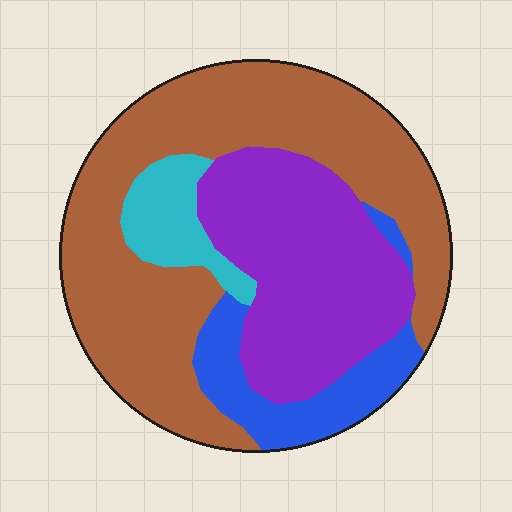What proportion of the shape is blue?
Blue takes up about one eighth (1/8) of the shape.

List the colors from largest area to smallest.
From largest to smallest: brown, purple, blue, cyan.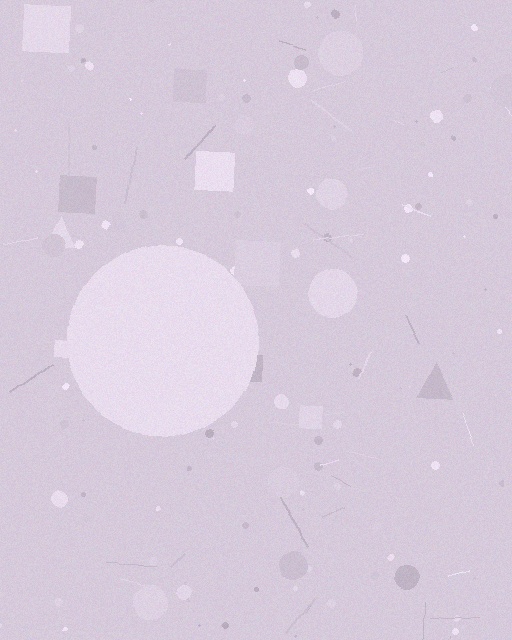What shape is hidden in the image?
A circle is hidden in the image.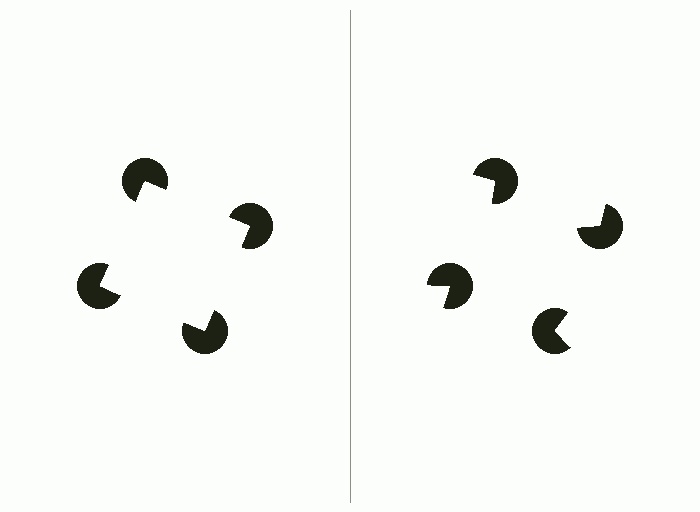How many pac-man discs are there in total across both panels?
8 — 4 on each side.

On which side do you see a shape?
An illusory square appears on the left side. On the right side the wedge cuts are rotated, so no coherent shape forms.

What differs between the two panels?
The pac-man discs are positioned identically on both sides; only the wedge orientations differ. On the left they align to a square; on the right they are misaligned.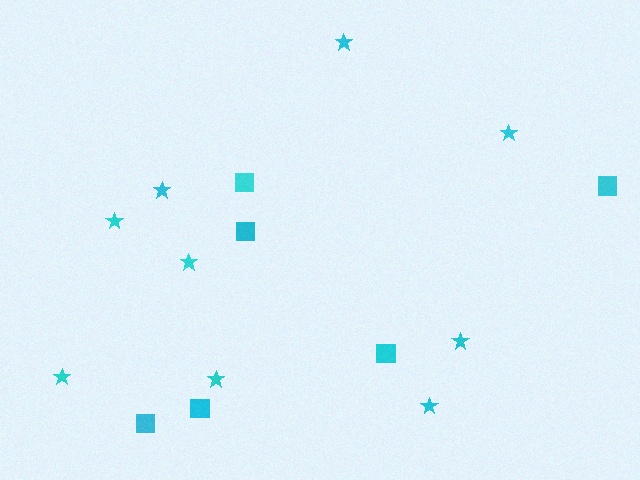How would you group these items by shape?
There are 2 groups: one group of stars (9) and one group of squares (6).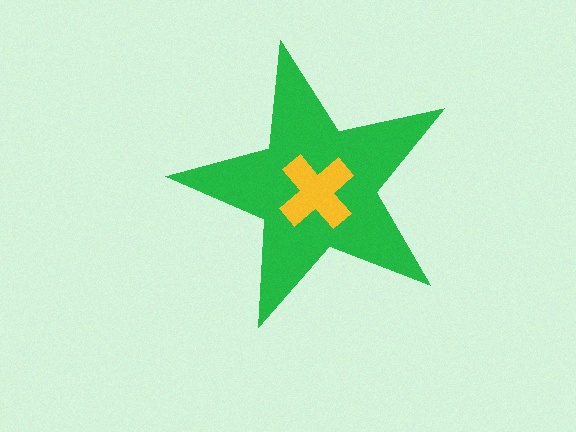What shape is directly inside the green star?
The yellow cross.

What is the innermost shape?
The yellow cross.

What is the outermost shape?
The green star.